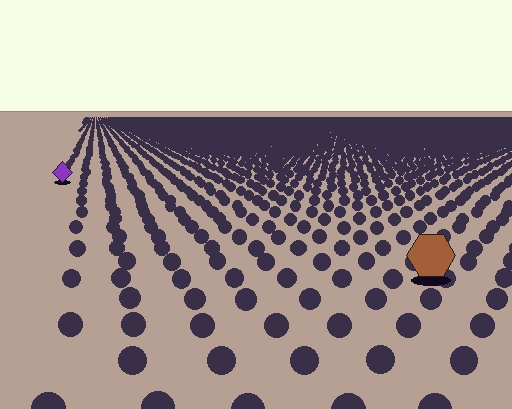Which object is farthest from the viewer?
The purple diamond is farthest from the viewer. It appears smaller and the ground texture around it is denser.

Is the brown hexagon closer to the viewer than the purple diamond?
Yes. The brown hexagon is closer — you can tell from the texture gradient: the ground texture is coarser near it.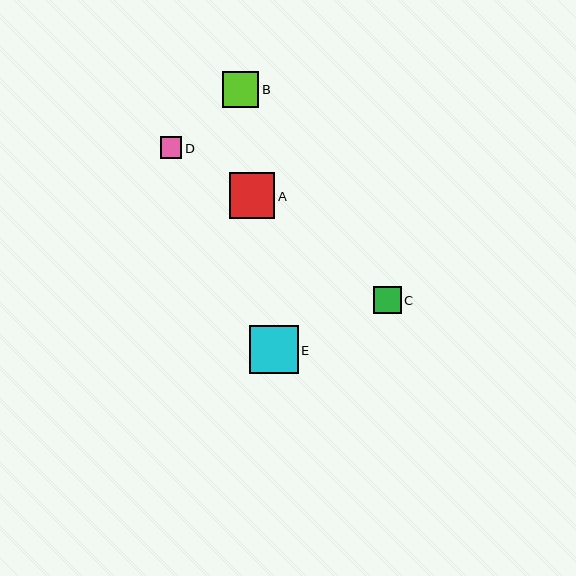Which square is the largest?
Square E is the largest with a size of approximately 49 pixels.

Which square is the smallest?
Square D is the smallest with a size of approximately 22 pixels.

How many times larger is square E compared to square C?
Square E is approximately 1.8 times the size of square C.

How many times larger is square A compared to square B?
Square A is approximately 1.3 times the size of square B.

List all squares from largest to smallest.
From largest to smallest: E, A, B, C, D.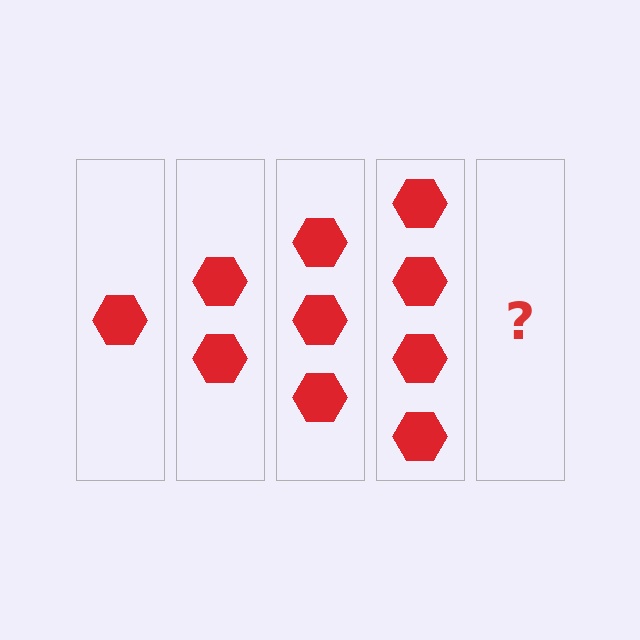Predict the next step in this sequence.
The next step is 5 hexagons.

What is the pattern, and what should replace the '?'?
The pattern is that each step adds one more hexagon. The '?' should be 5 hexagons.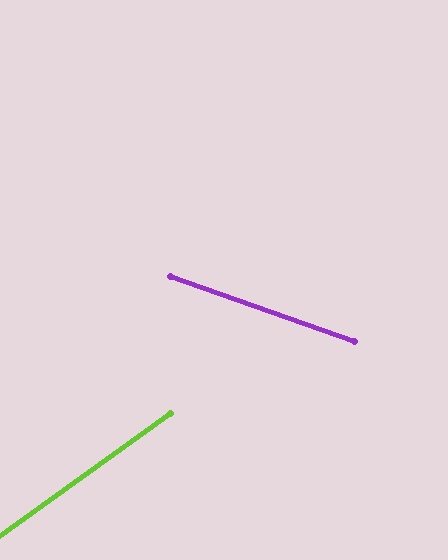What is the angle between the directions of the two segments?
Approximately 55 degrees.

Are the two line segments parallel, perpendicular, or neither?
Neither parallel nor perpendicular — they differ by about 55°.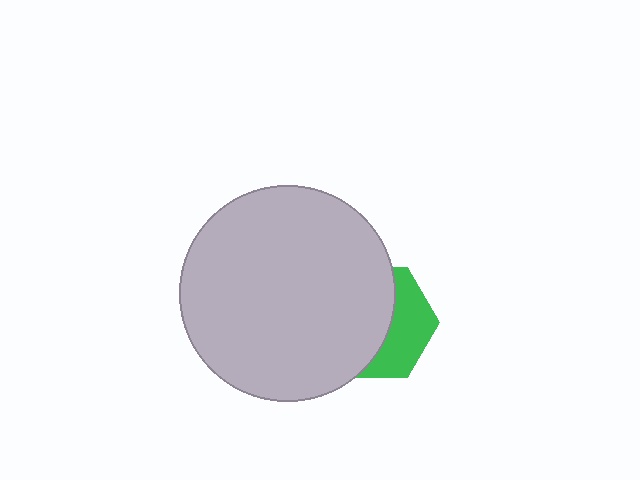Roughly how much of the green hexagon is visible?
A small part of it is visible (roughly 39%).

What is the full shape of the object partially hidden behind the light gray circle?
The partially hidden object is a green hexagon.